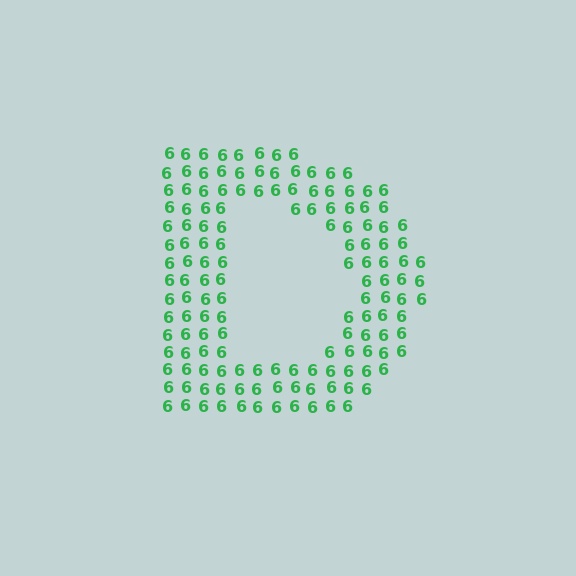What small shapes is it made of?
It is made of small digit 6's.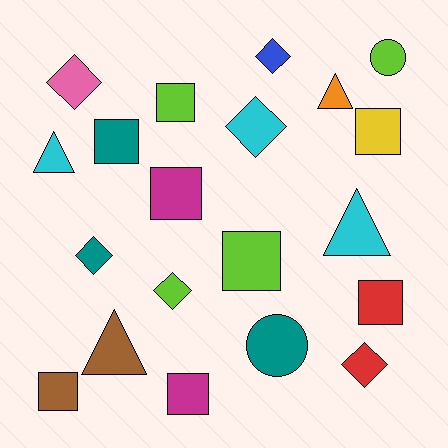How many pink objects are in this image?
There is 1 pink object.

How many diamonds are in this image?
There are 6 diamonds.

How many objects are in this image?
There are 20 objects.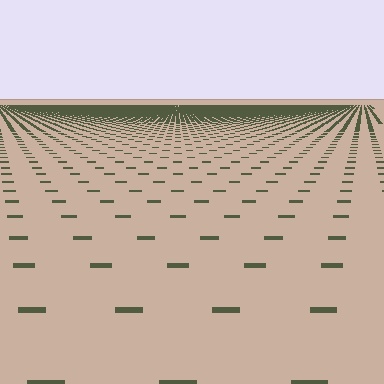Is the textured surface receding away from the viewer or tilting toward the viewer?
The surface is receding away from the viewer. Texture elements get smaller and denser toward the top.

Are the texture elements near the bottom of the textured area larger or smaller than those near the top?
Larger. Near the bottom, elements are closer to the viewer and appear at a bigger on-screen size.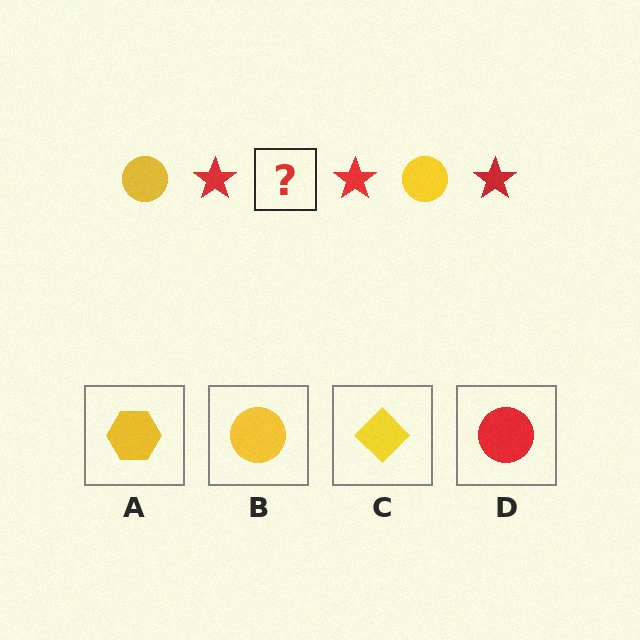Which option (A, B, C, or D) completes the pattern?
B.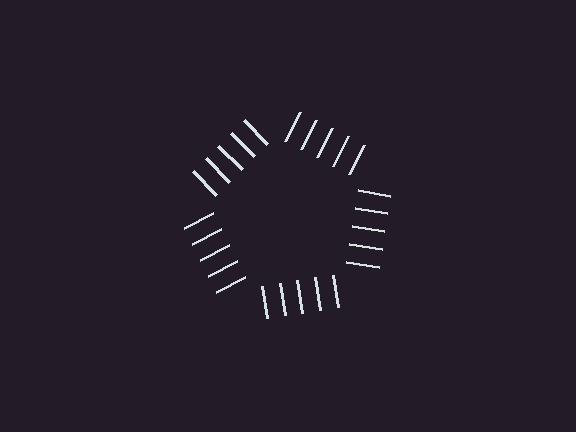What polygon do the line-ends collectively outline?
An illusory pentagon — the line segments terminate on its edges but no continuous stroke is drawn.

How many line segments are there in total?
25 — 5 along each of the 5 edges.